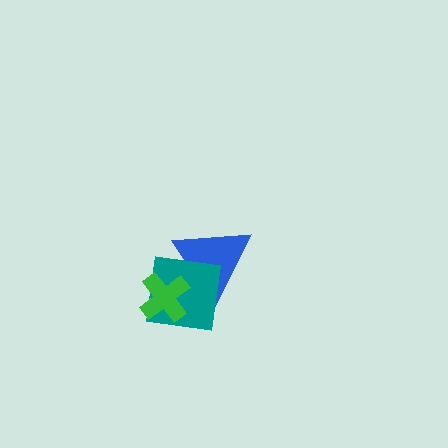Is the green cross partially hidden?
No, no other shape covers it.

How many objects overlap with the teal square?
2 objects overlap with the teal square.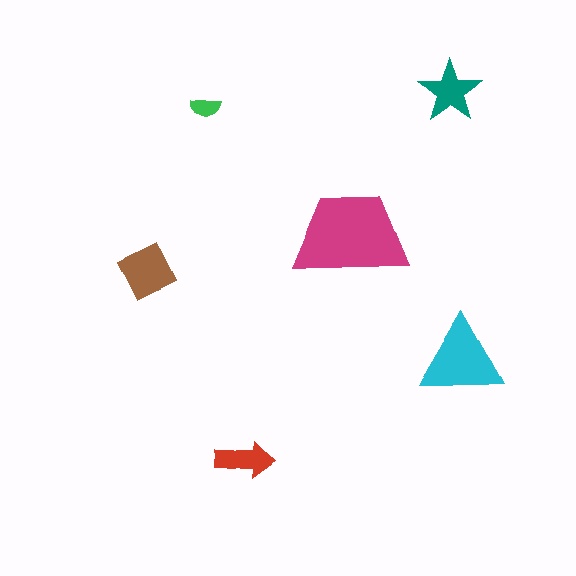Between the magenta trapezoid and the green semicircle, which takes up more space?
The magenta trapezoid.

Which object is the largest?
The magenta trapezoid.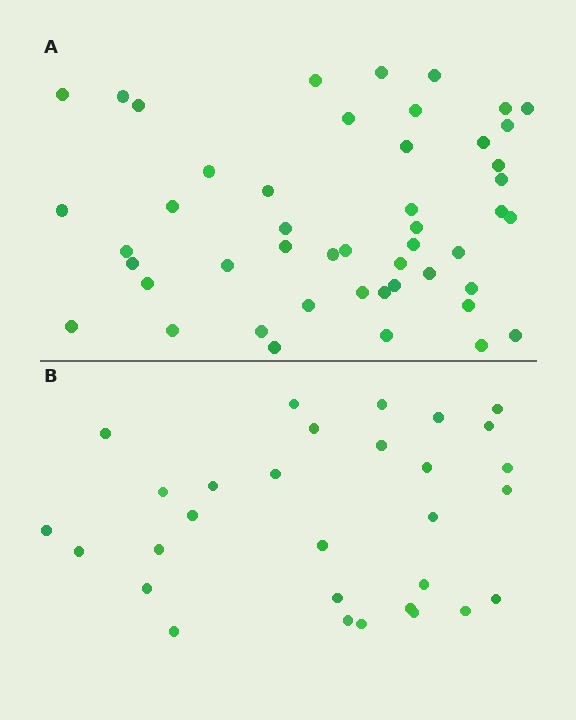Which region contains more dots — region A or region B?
Region A (the top region) has more dots.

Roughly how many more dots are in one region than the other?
Region A has approximately 20 more dots than region B.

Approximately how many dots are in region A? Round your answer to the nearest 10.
About 50 dots. (The exact count is 48, which rounds to 50.)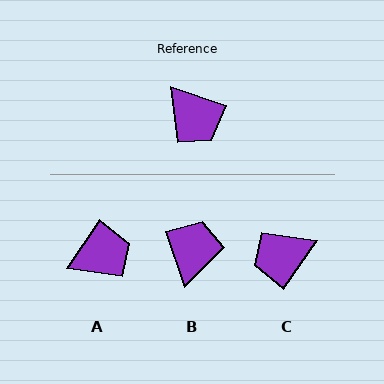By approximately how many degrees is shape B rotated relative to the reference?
Approximately 128 degrees counter-clockwise.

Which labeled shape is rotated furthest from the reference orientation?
B, about 128 degrees away.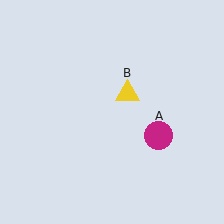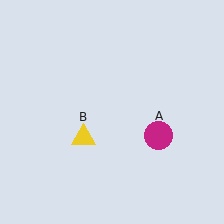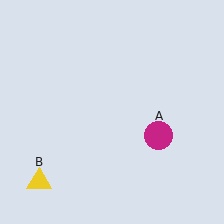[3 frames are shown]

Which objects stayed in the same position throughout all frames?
Magenta circle (object A) remained stationary.